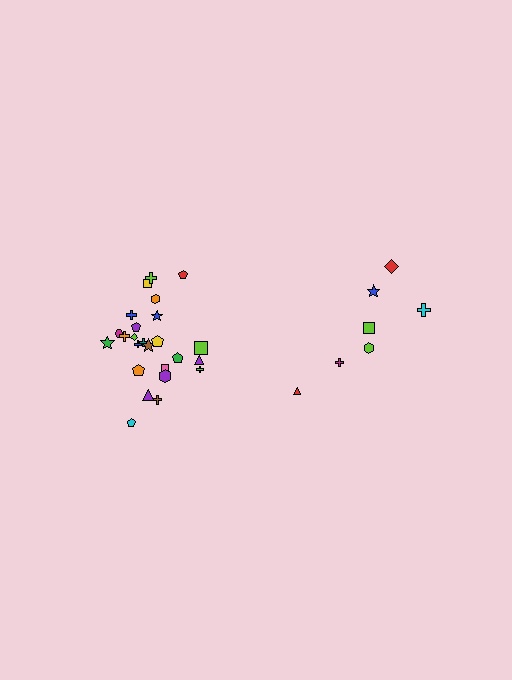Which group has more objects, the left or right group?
The left group.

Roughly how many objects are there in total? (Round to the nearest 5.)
Roughly 30 objects in total.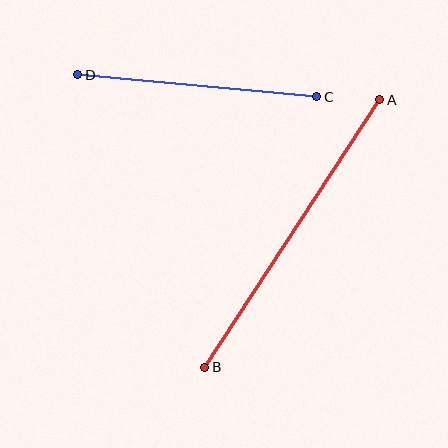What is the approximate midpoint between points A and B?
The midpoint is at approximately (292, 234) pixels.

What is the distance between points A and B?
The distance is approximately 319 pixels.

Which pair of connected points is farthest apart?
Points A and B are farthest apart.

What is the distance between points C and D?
The distance is approximately 240 pixels.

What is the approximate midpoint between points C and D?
The midpoint is at approximately (197, 86) pixels.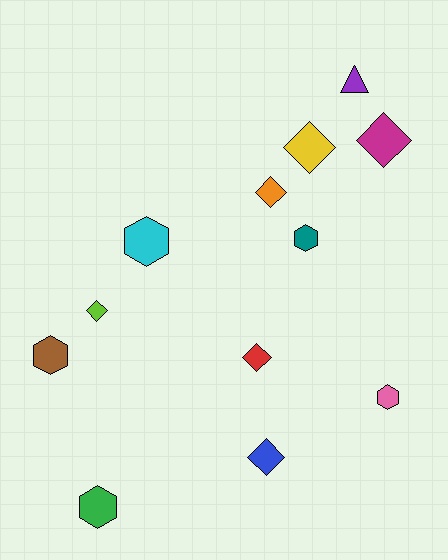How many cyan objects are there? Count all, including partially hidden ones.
There is 1 cyan object.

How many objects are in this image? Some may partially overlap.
There are 12 objects.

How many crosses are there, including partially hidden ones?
There are no crosses.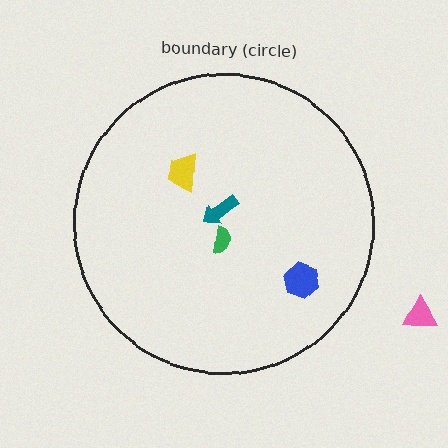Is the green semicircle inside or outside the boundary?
Inside.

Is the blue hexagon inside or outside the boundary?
Inside.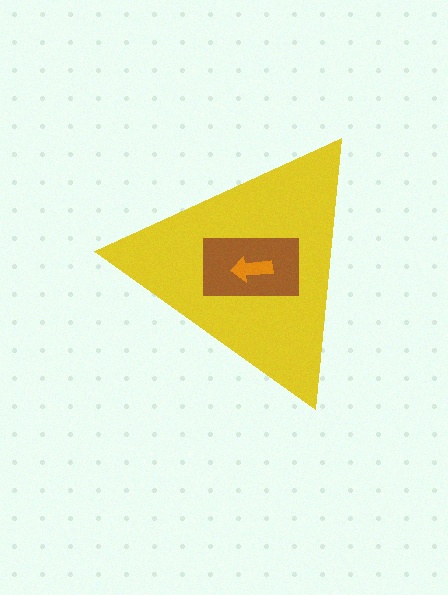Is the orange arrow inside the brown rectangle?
Yes.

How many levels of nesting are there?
3.